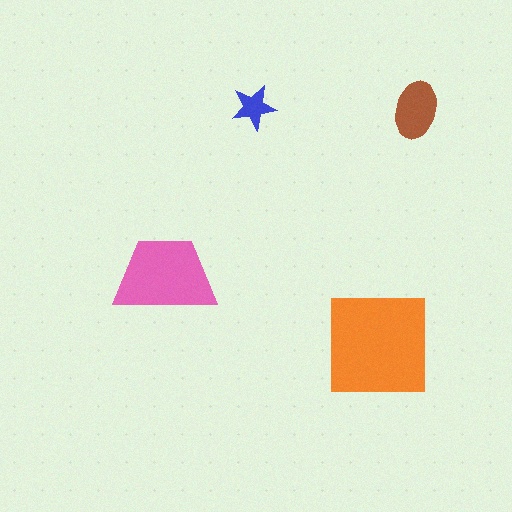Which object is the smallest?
The blue star.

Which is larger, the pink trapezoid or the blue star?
The pink trapezoid.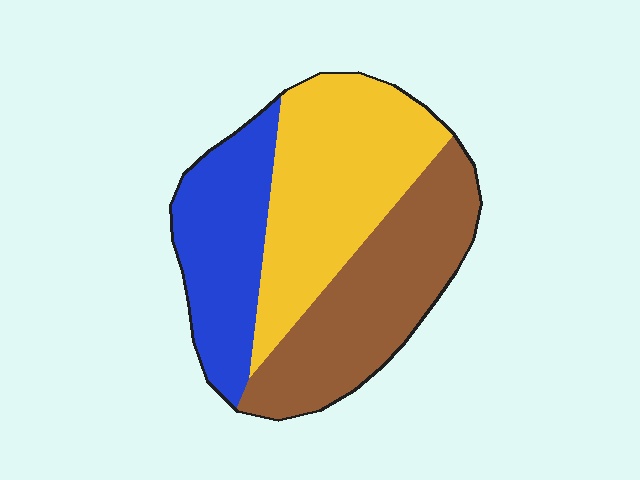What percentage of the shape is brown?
Brown takes up about three eighths (3/8) of the shape.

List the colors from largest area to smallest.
From largest to smallest: yellow, brown, blue.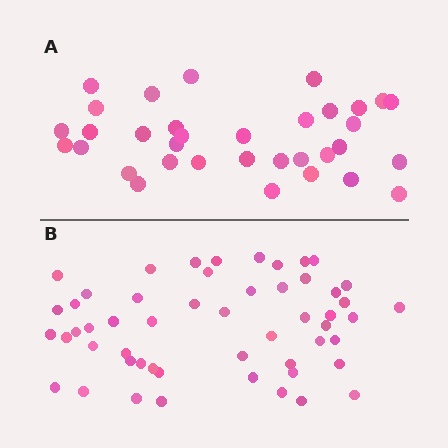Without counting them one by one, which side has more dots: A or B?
Region B (the bottom region) has more dots.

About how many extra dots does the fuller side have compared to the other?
Region B has approximately 20 more dots than region A.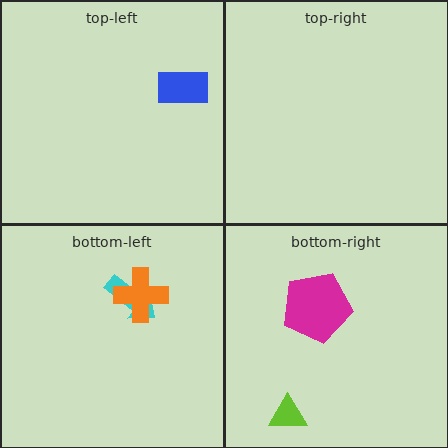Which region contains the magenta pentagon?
The bottom-right region.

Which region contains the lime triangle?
The bottom-right region.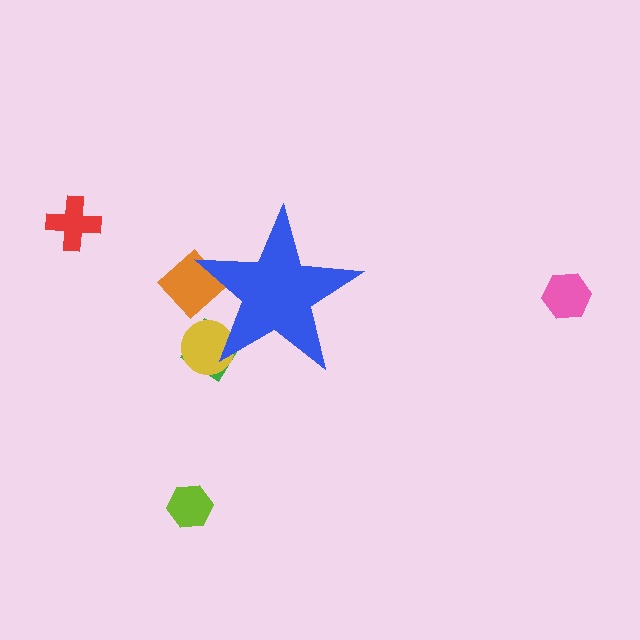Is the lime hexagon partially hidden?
No, the lime hexagon is fully visible.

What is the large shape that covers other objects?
A blue star.